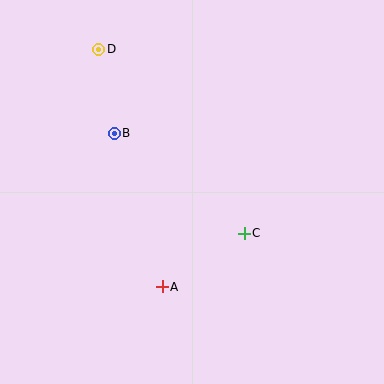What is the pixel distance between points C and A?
The distance between C and A is 98 pixels.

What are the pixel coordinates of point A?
Point A is at (162, 287).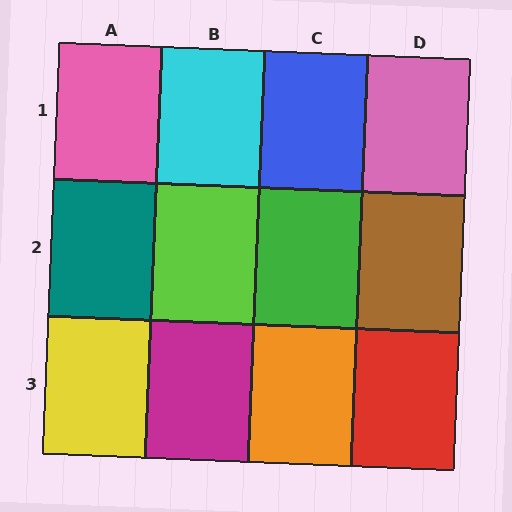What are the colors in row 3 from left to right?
Yellow, magenta, orange, red.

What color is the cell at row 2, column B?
Lime.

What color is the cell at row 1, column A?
Pink.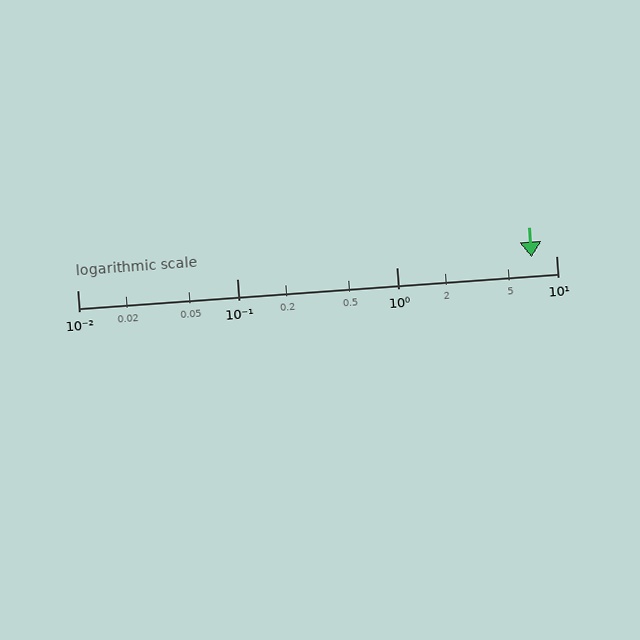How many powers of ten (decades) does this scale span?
The scale spans 3 decades, from 0.01 to 10.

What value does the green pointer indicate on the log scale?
The pointer indicates approximately 7.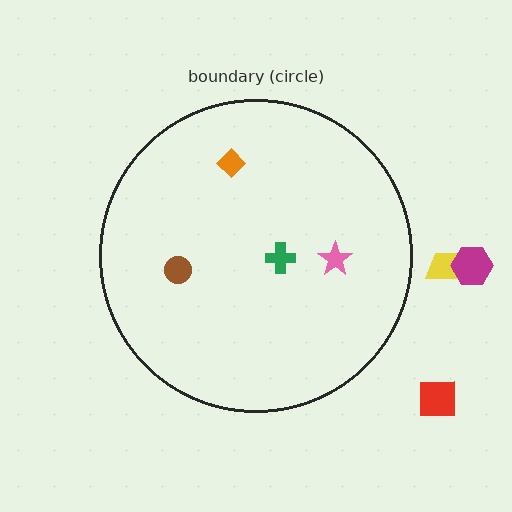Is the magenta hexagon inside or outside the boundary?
Outside.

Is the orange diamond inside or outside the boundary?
Inside.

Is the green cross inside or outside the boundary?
Inside.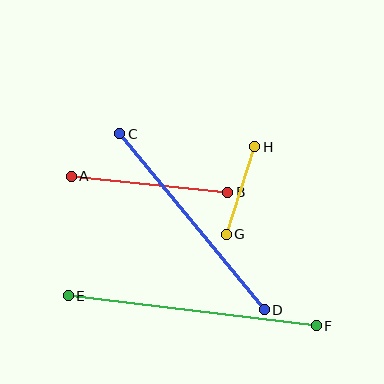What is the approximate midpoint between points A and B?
The midpoint is at approximately (149, 184) pixels.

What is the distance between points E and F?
The distance is approximately 250 pixels.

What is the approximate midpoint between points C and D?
The midpoint is at approximately (192, 222) pixels.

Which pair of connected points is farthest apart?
Points E and F are farthest apart.